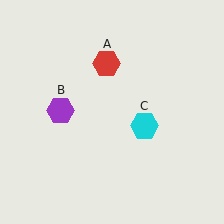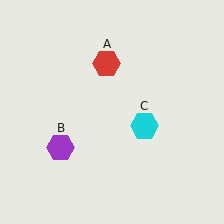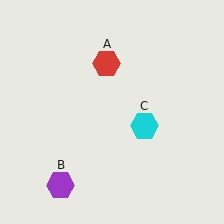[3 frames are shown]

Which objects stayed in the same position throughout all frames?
Red hexagon (object A) and cyan hexagon (object C) remained stationary.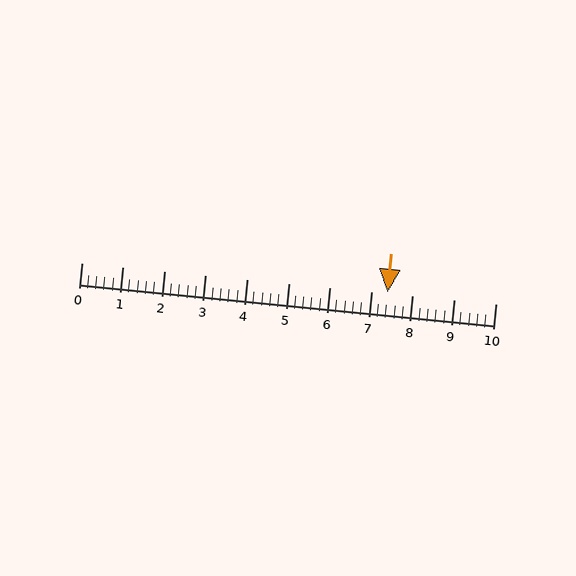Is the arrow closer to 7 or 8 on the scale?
The arrow is closer to 7.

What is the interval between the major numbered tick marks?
The major tick marks are spaced 1 units apart.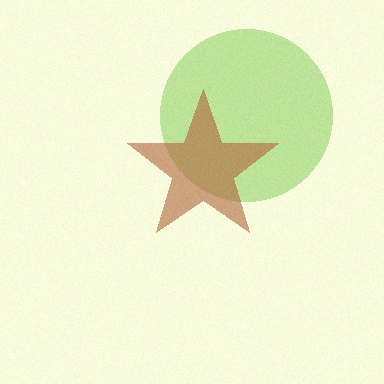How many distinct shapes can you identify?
There are 2 distinct shapes: a lime circle, a brown star.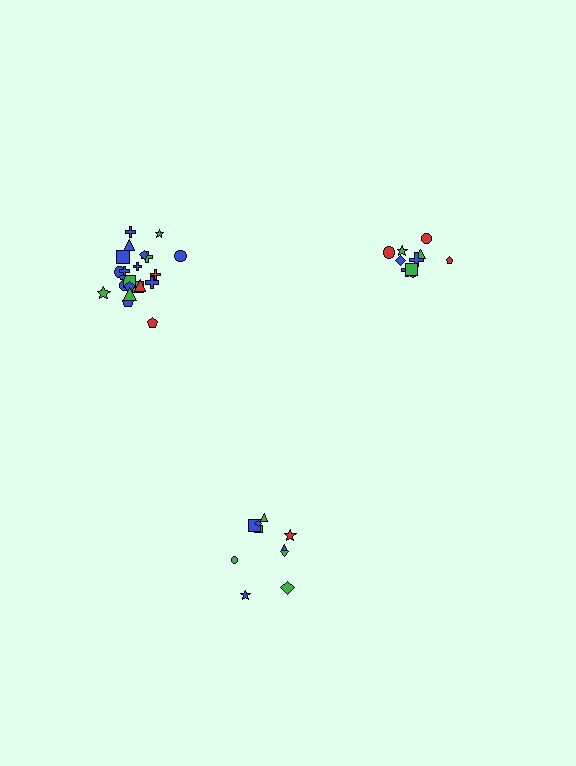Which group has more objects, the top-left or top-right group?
The top-left group.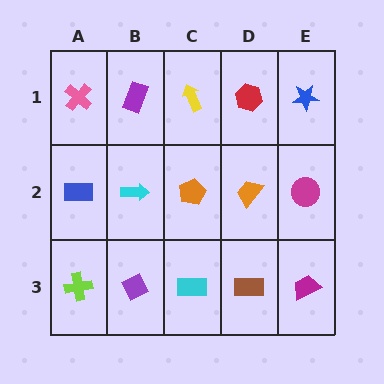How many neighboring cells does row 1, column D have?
3.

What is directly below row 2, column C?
A cyan rectangle.